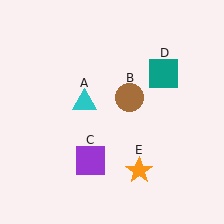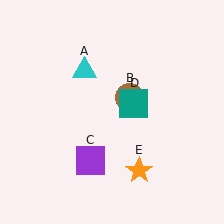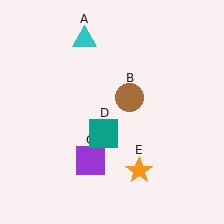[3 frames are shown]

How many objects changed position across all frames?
2 objects changed position: cyan triangle (object A), teal square (object D).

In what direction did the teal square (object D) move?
The teal square (object D) moved down and to the left.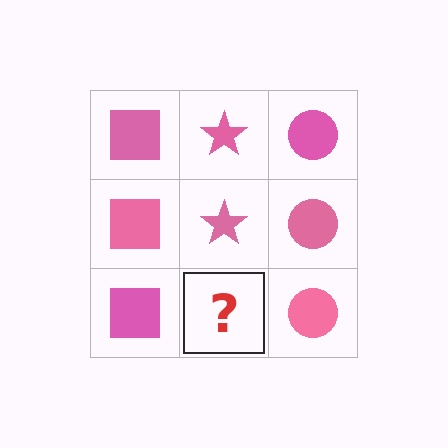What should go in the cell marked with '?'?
The missing cell should contain a pink star.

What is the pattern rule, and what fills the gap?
The rule is that each column has a consistent shape. The gap should be filled with a pink star.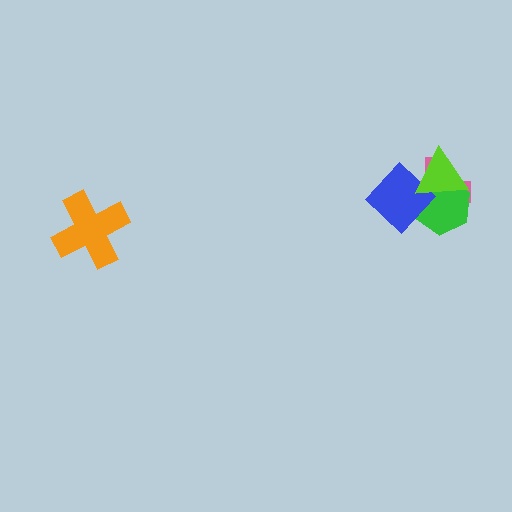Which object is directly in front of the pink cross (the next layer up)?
The green hexagon is directly in front of the pink cross.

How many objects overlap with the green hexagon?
3 objects overlap with the green hexagon.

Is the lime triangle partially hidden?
No, no other shape covers it.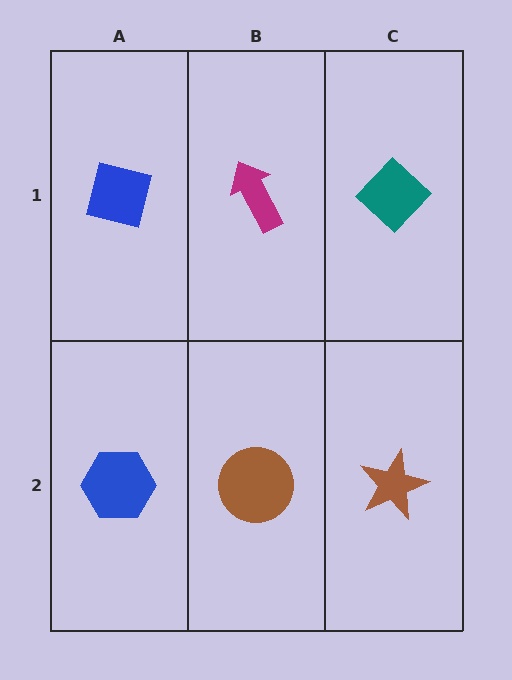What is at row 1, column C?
A teal diamond.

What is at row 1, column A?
A blue square.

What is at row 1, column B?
A magenta arrow.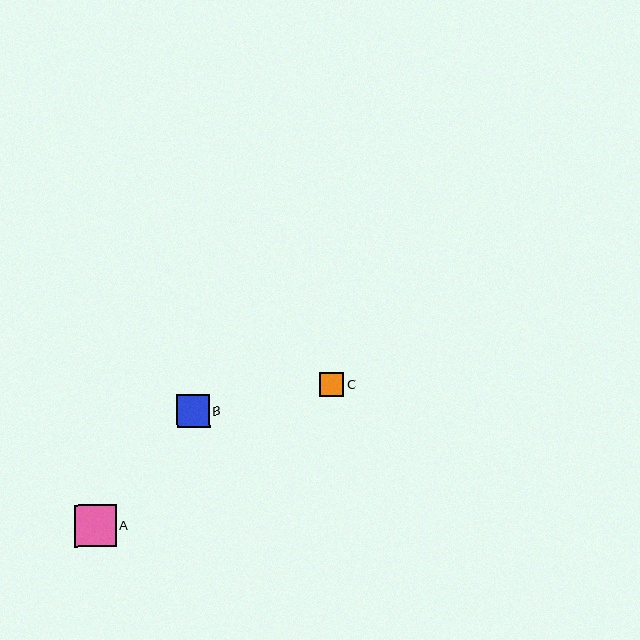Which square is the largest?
Square A is the largest with a size of approximately 42 pixels.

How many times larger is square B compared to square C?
Square B is approximately 1.4 times the size of square C.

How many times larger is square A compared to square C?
Square A is approximately 1.7 times the size of square C.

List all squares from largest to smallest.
From largest to smallest: A, B, C.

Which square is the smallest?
Square C is the smallest with a size of approximately 24 pixels.